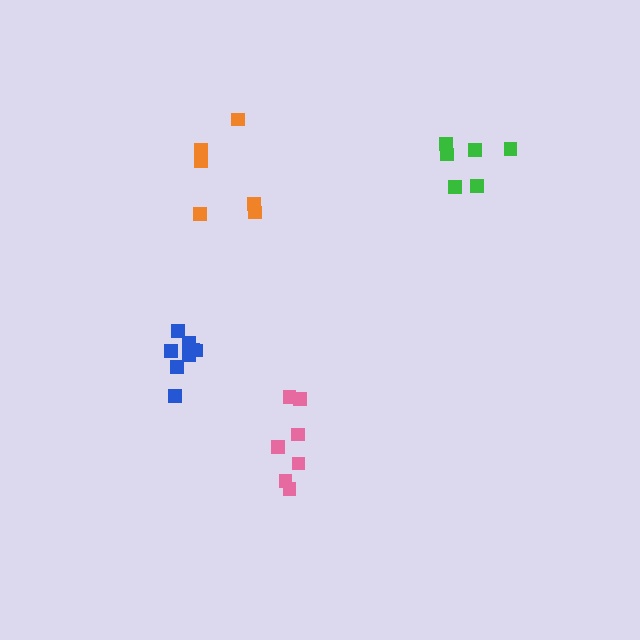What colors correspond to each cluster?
The clusters are colored: green, orange, blue, pink.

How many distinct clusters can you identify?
There are 4 distinct clusters.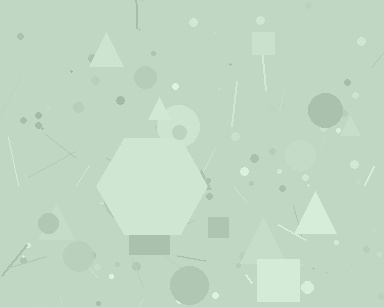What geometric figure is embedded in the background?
A hexagon is embedded in the background.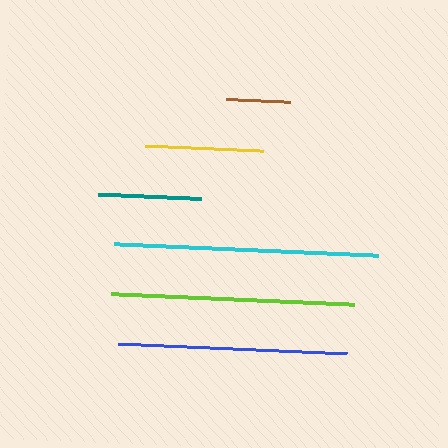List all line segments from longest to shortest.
From longest to shortest: cyan, lime, blue, yellow, teal, brown.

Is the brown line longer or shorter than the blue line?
The blue line is longer than the brown line.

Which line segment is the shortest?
The brown line is the shortest at approximately 64 pixels.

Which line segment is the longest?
The cyan line is the longest at approximately 264 pixels.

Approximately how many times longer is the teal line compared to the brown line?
The teal line is approximately 1.6 times the length of the brown line.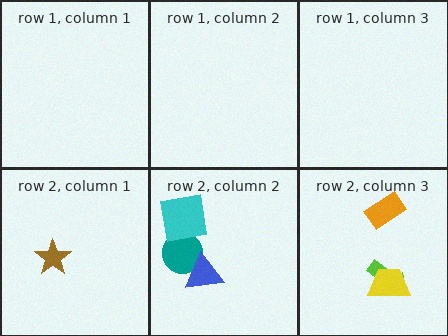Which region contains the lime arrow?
The row 2, column 3 region.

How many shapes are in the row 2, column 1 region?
1.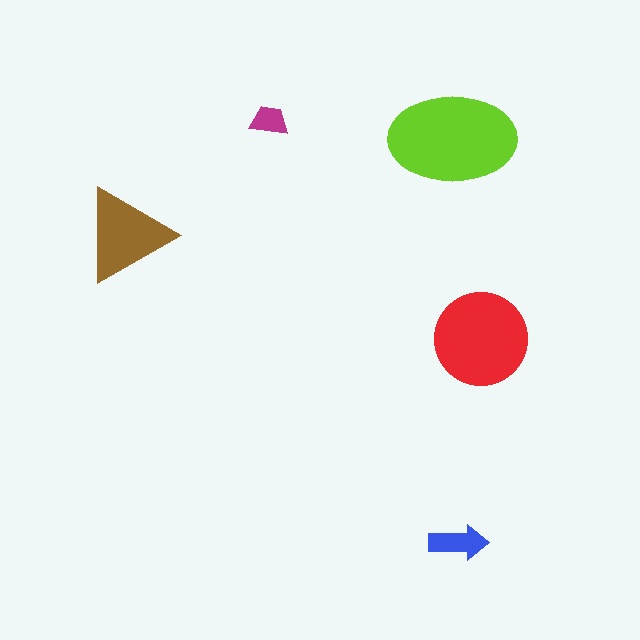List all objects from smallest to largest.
The magenta trapezoid, the blue arrow, the brown triangle, the red circle, the lime ellipse.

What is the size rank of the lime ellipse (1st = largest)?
1st.